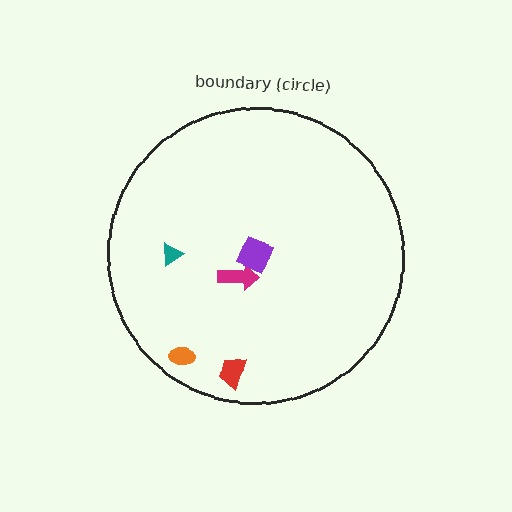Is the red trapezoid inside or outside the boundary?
Inside.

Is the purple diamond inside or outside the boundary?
Inside.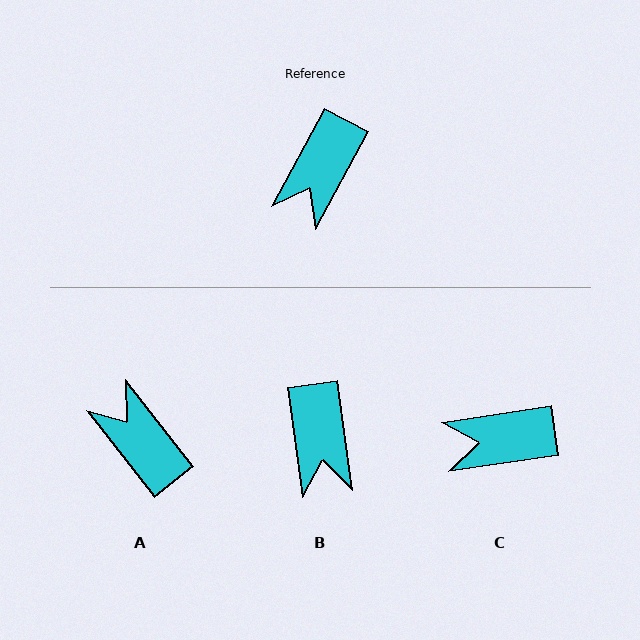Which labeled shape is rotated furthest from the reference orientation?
A, about 114 degrees away.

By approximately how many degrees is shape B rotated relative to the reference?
Approximately 36 degrees counter-clockwise.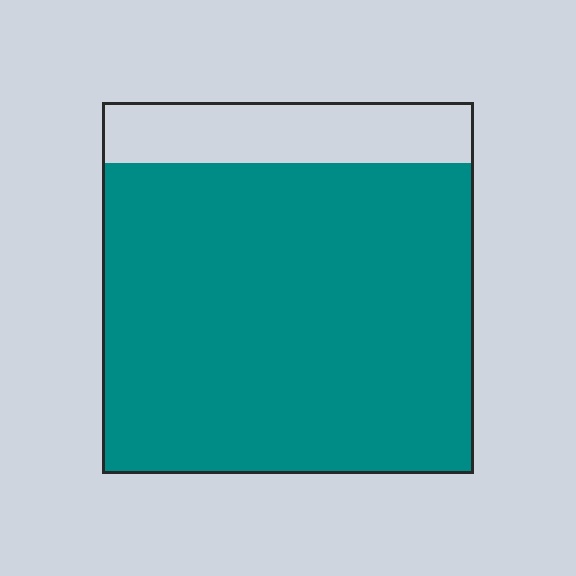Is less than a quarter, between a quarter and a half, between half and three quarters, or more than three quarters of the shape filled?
More than three quarters.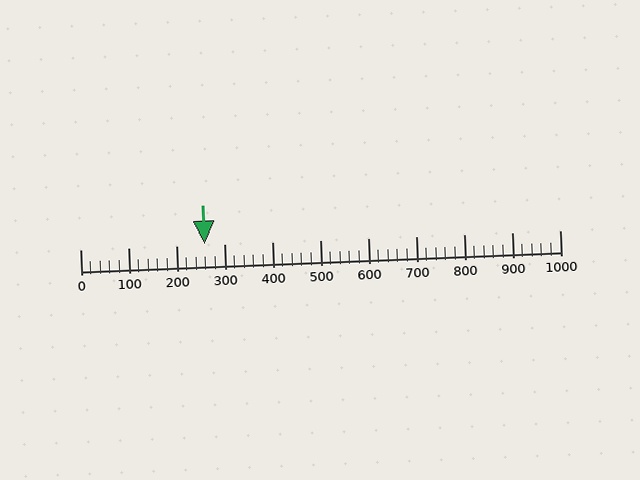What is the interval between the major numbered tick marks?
The major tick marks are spaced 100 units apart.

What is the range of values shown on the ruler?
The ruler shows values from 0 to 1000.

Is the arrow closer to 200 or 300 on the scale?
The arrow is closer to 300.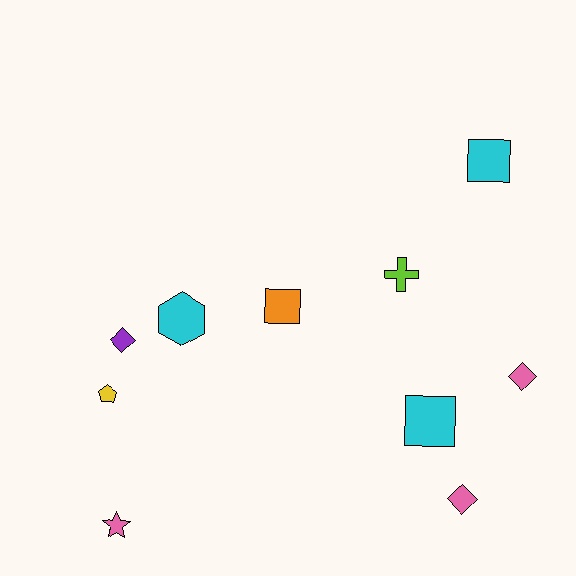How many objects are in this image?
There are 10 objects.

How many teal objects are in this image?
There are no teal objects.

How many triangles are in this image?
There are no triangles.